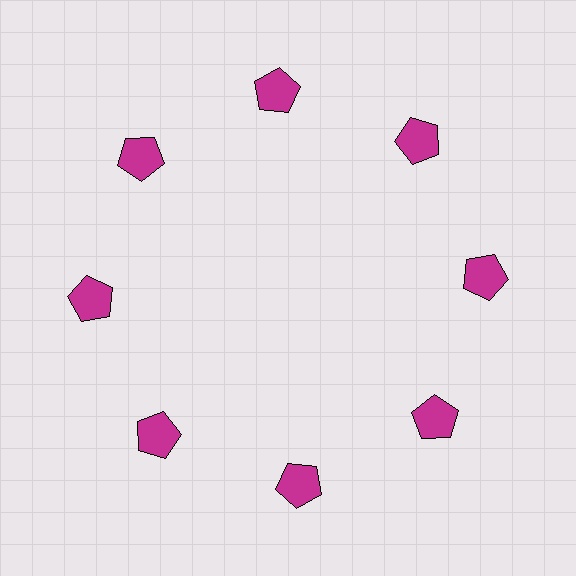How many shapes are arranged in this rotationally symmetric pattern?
There are 8 shapes, arranged in 8 groups of 1.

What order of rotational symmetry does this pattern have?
This pattern has 8-fold rotational symmetry.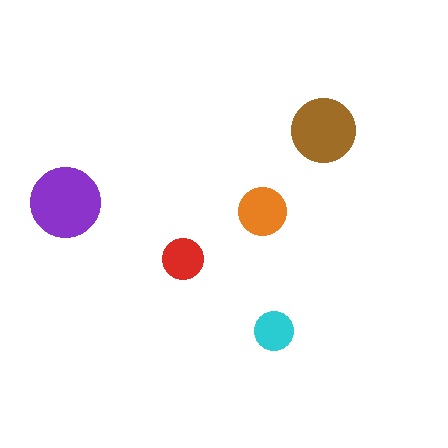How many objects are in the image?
There are 5 objects in the image.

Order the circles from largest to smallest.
the purple one, the brown one, the orange one, the red one, the cyan one.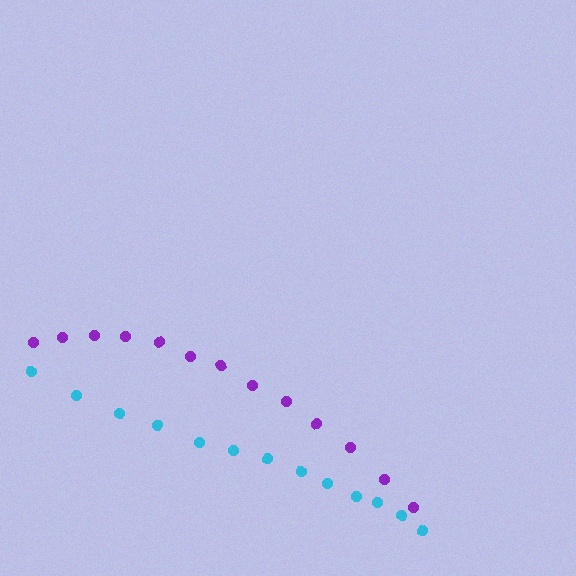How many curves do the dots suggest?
There are 2 distinct paths.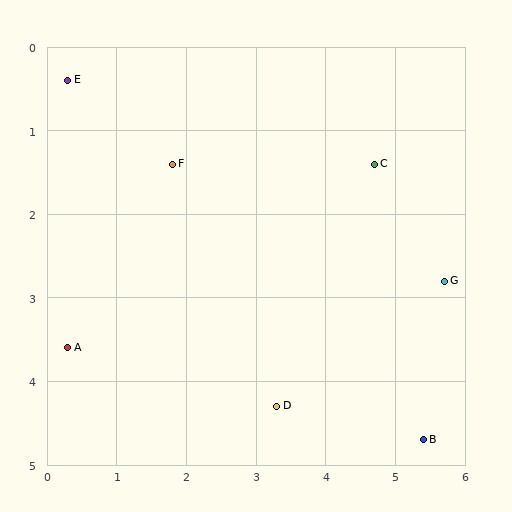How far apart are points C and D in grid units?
Points C and D are about 3.2 grid units apart.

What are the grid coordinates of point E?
Point E is at approximately (0.3, 0.4).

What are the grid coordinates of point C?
Point C is at approximately (4.7, 1.4).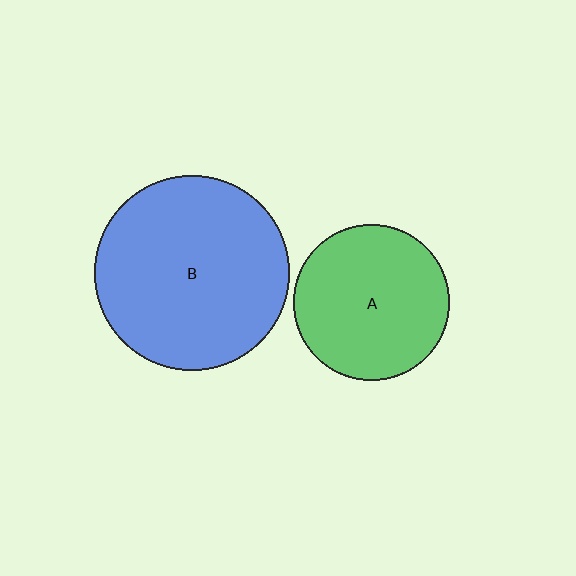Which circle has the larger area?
Circle B (blue).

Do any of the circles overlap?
No, none of the circles overlap.